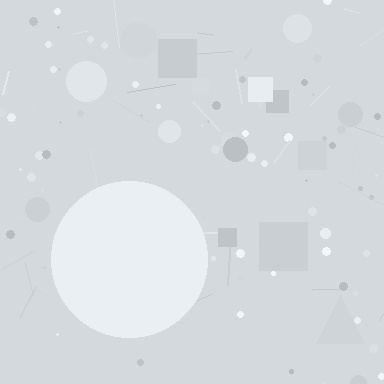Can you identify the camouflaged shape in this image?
The camouflaged shape is a circle.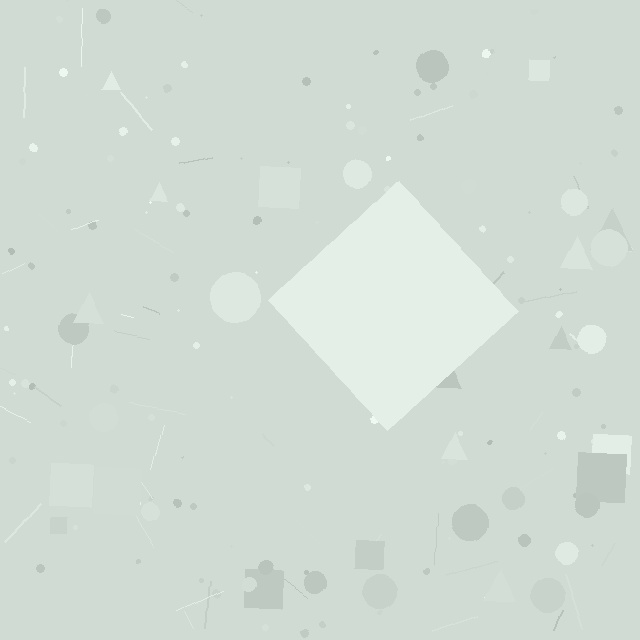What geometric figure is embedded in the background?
A diamond is embedded in the background.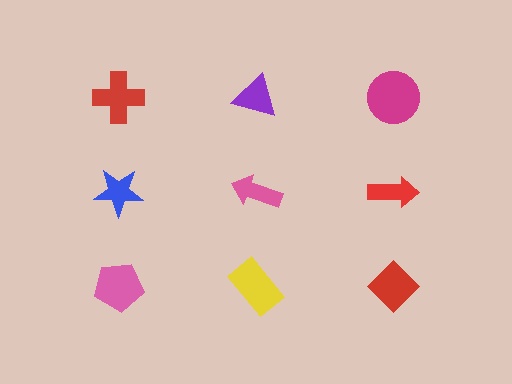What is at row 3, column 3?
A red diamond.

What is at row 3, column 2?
A yellow rectangle.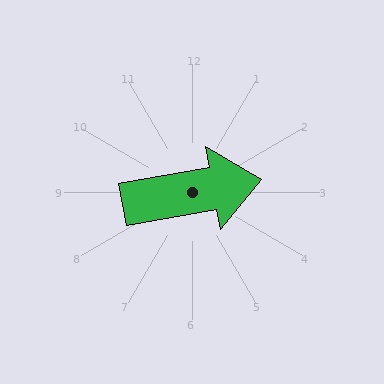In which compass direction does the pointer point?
East.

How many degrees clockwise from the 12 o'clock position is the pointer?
Approximately 80 degrees.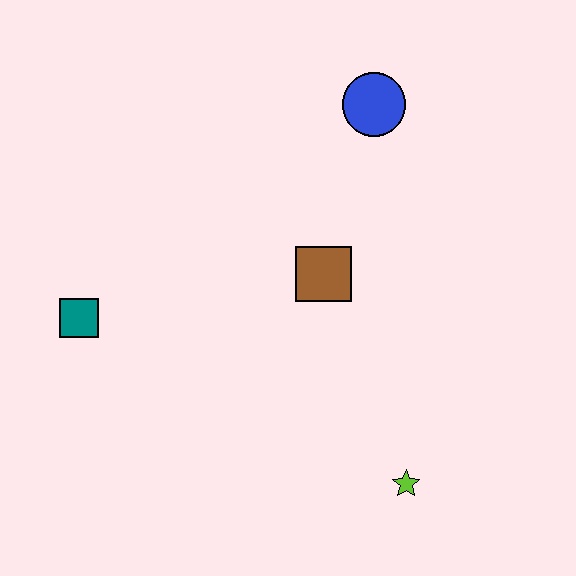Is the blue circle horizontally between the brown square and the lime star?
Yes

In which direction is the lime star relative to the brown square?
The lime star is below the brown square.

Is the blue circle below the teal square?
No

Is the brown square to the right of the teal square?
Yes